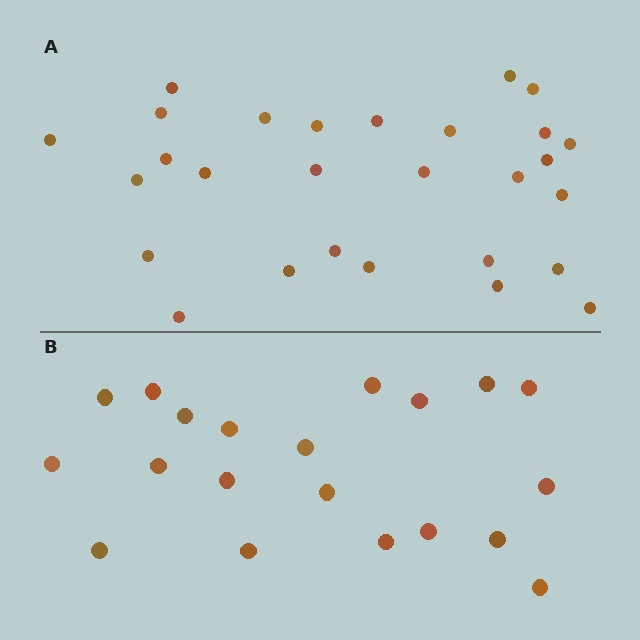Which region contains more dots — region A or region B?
Region A (the top region) has more dots.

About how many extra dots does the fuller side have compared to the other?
Region A has roughly 8 or so more dots than region B.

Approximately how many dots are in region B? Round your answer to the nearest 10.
About 20 dots.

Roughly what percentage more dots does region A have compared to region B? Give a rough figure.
About 40% more.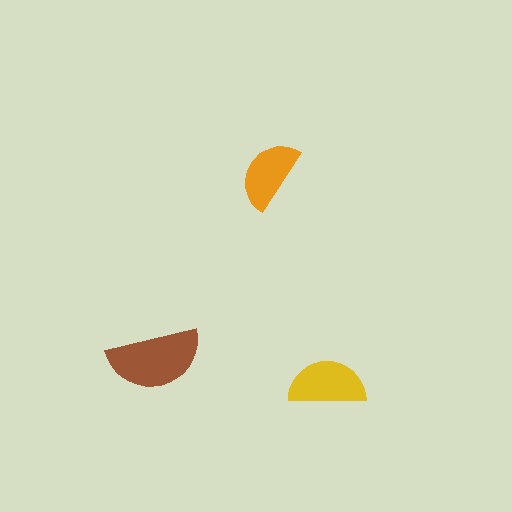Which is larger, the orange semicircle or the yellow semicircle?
The yellow one.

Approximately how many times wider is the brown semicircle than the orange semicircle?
About 1.5 times wider.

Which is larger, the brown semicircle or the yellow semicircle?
The brown one.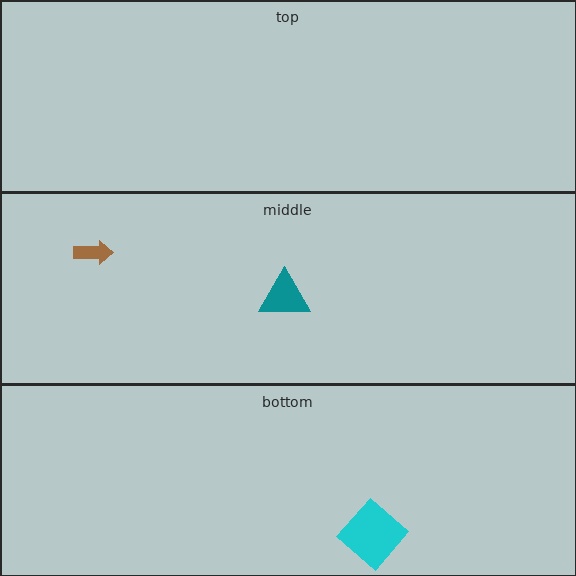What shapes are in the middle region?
The brown arrow, the teal triangle.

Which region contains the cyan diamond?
The bottom region.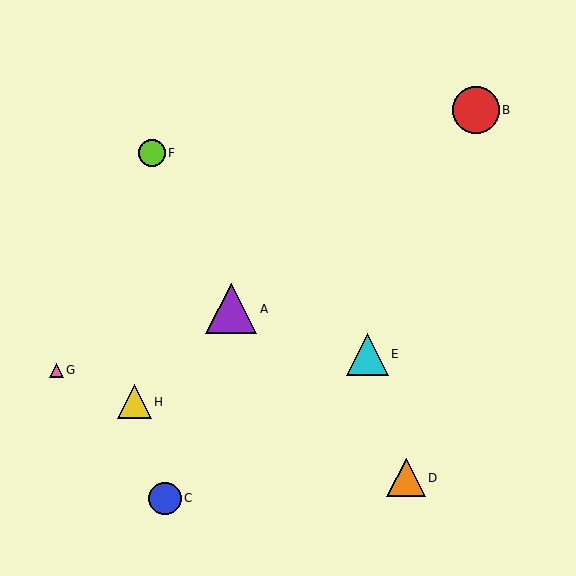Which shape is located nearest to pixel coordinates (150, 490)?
The blue circle (labeled C) at (165, 498) is nearest to that location.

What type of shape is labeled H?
Shape H is a yellow triangle.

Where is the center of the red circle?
The center of the red circle is at (476, 110).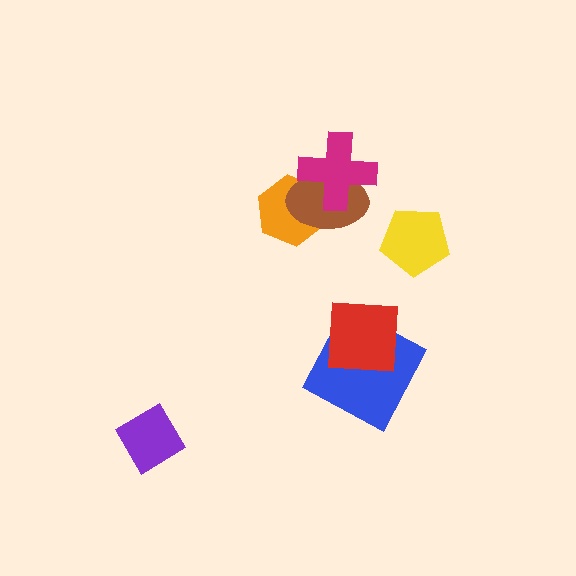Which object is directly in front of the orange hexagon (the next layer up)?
The brown ellipse is directly in front of the orange hexagon.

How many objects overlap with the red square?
1 object overlaps with the red square.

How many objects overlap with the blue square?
1 object overlaps with the blue square.